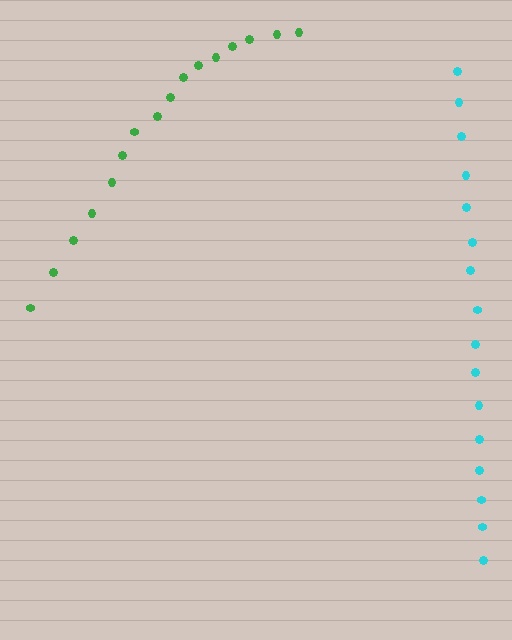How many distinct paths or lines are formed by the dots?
There are 2 distinct paths.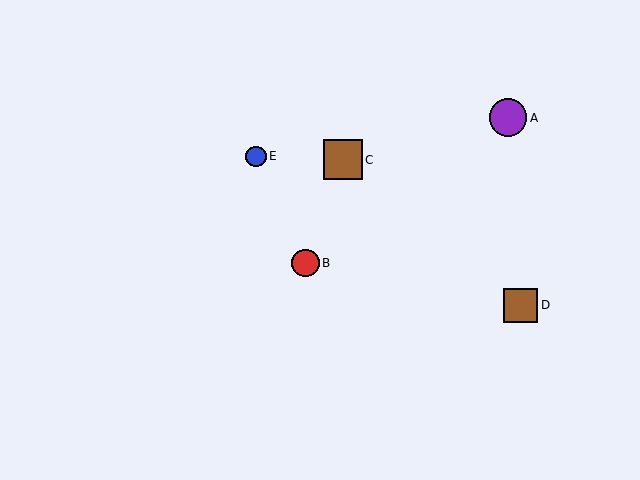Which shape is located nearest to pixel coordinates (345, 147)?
The brown square (labeled C) at (343, 160) is nearest to that location.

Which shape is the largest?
The brown square (labeled C) is the largest.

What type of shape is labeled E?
Shape E is a blue circle.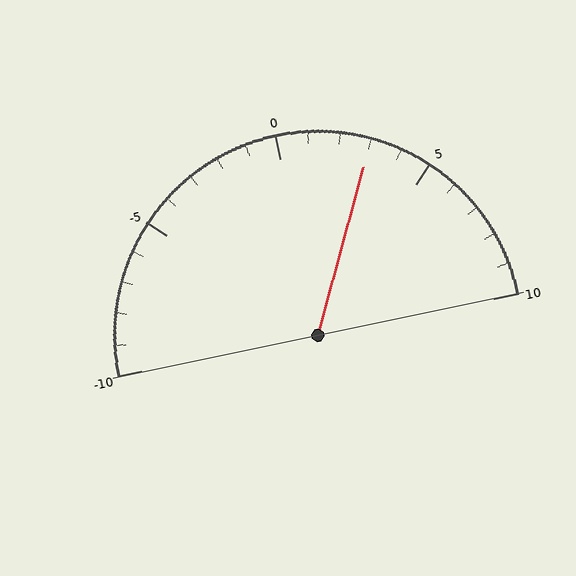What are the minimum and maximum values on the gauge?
The gauge ranges from -10 to 10.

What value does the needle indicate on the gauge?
The needle indicates approximately 3.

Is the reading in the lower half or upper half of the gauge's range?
The reading is in the upper half of the range (-10 to 10).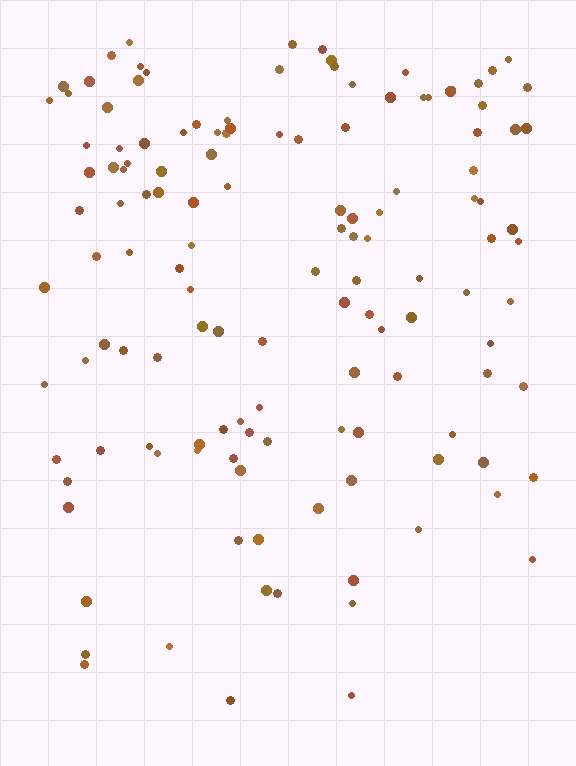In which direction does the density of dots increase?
From bottom to top, with the top side densest.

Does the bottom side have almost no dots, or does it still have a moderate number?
Still a moderate number, just noticeably fewer than the top.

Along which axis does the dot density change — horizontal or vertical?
Vertical.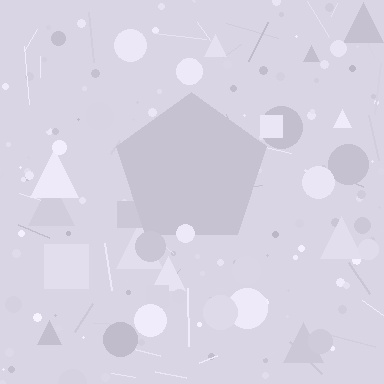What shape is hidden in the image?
A pentagon is hidden in the image.